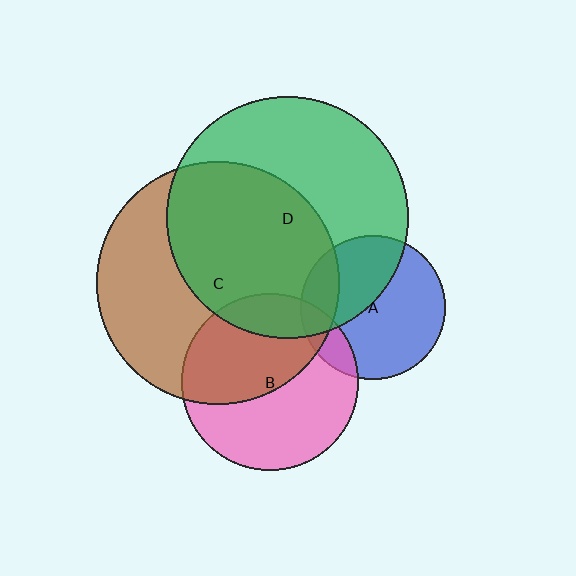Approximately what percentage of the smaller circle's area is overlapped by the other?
Approximately 15%.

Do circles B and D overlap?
Yes.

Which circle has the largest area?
Circle C (brown).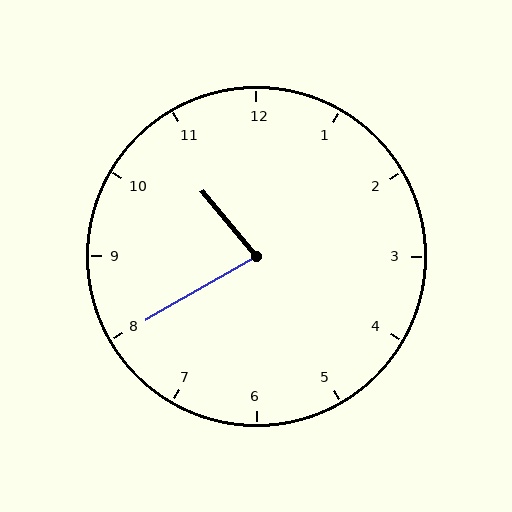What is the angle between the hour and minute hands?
Approximately 80 degrees.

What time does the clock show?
10:40.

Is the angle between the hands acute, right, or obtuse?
It is acute.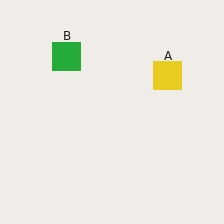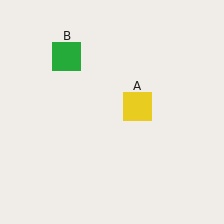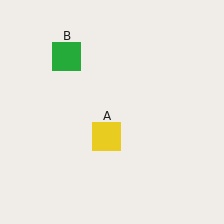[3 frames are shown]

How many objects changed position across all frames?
1 object changed position: yellow square (object A).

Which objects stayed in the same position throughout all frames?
Green square (object B) remained stationary.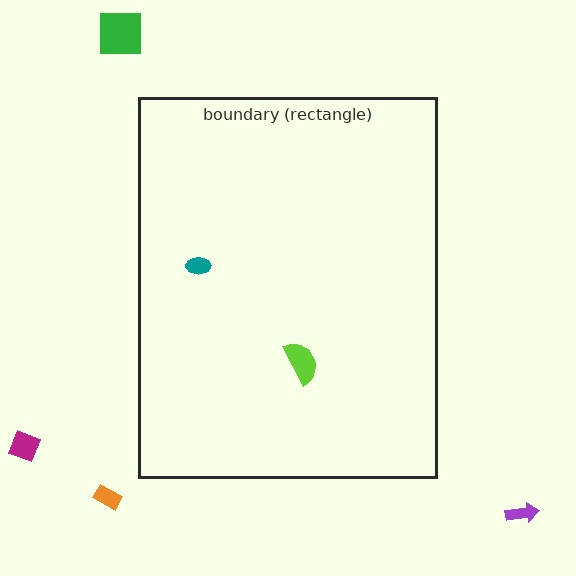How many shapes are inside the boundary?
2 inside, 4 outside.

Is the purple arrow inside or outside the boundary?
Outside.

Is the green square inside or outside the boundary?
Outside.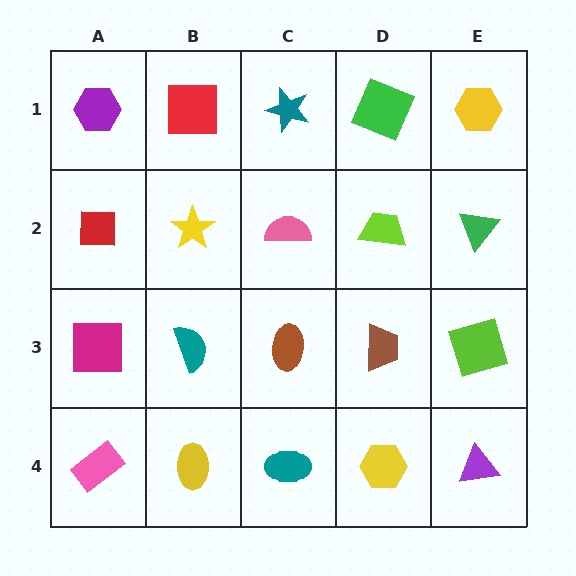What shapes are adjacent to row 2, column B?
A red square (row 1, column B), a teal semicircle (row 3, column B), a red square (row 2, column A), a pink semicircle (row 2, column C).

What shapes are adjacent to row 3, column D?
A lime trapezoid (row 2, column D), a yellow hexagon (row 4, column D), a brown ellipse (row 3, column C), a lime square (row 3, column E).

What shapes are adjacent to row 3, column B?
A yellow star (row 2, column B), a yellow ellipse (row 4, column B), a magenta square (row 3, column A), a brown ellipse (row 3, column C).